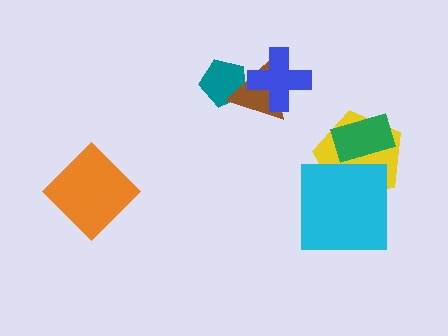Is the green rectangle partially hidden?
No, no other shape covers it.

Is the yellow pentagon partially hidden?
Yes, it is partially covered by another shape.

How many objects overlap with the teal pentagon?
1 object overlaps with the teal pentagon.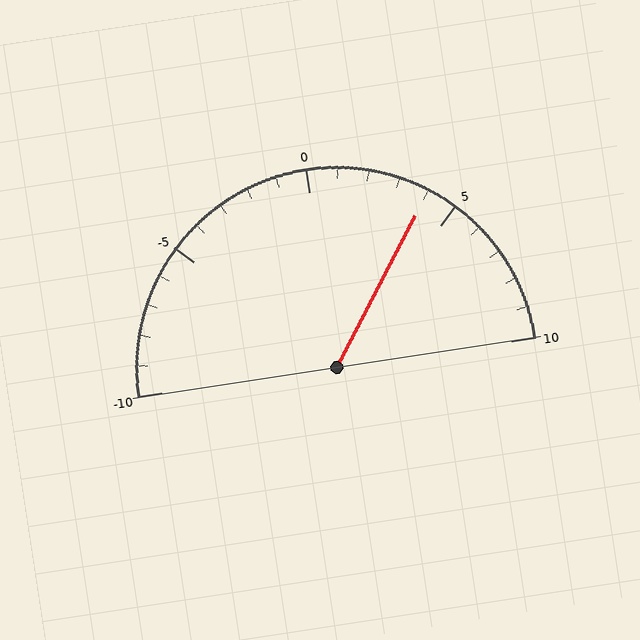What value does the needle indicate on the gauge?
The needle indicates approximately 4.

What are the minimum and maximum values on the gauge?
The gauge ranges from -10 to 10.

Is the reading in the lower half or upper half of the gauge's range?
The reading is in the upper half of the range (-10 to 10).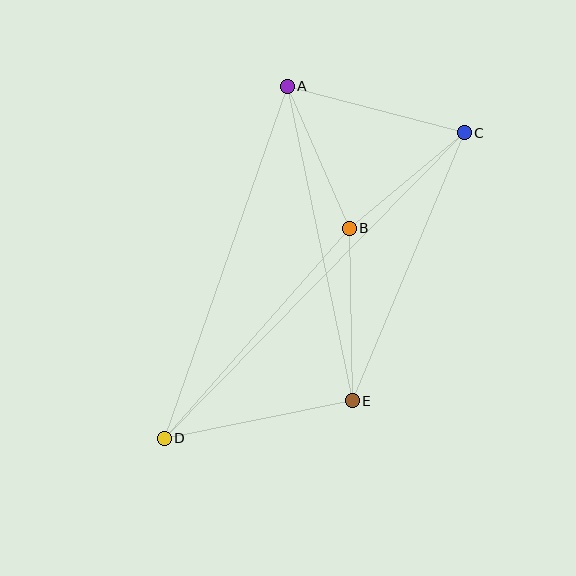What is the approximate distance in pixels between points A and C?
The distance between A and C is approximately 183 pixels.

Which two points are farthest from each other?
Points C and D are farthest from each other.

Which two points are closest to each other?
Points B and C are closest to each other.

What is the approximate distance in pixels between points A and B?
The distance between A and B is approximately 155 pixels.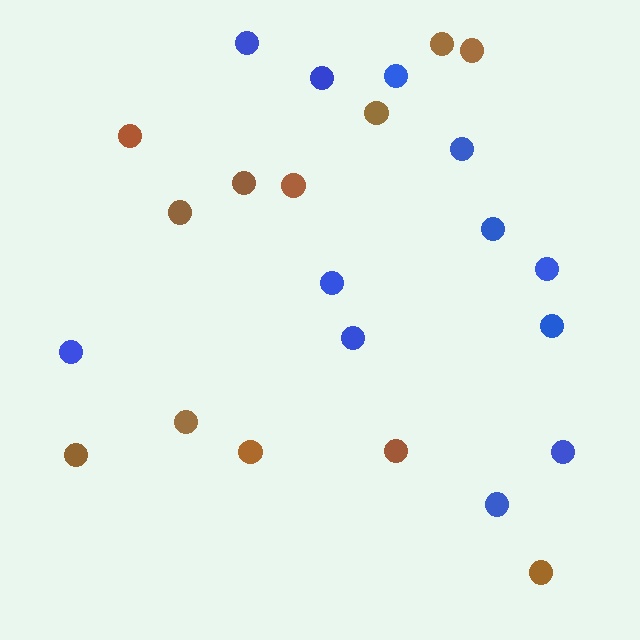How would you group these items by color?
There are 2 groups: one group of blue circles (12) and one group of brown circles (12).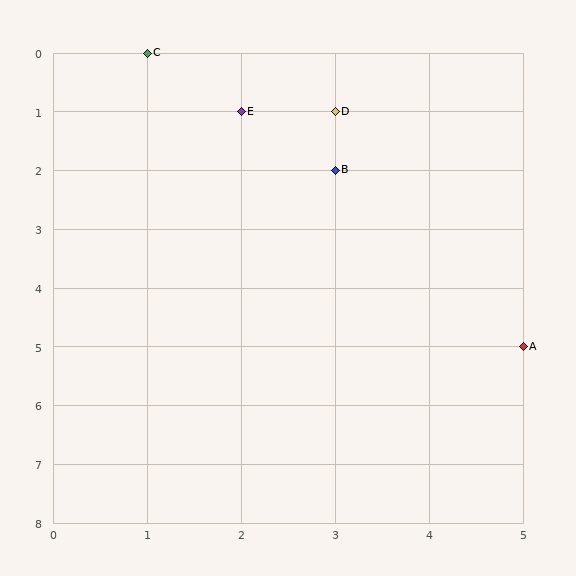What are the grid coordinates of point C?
Point C is at grid coordinates (1, 0).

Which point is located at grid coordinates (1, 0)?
Point C is at (1, 0).